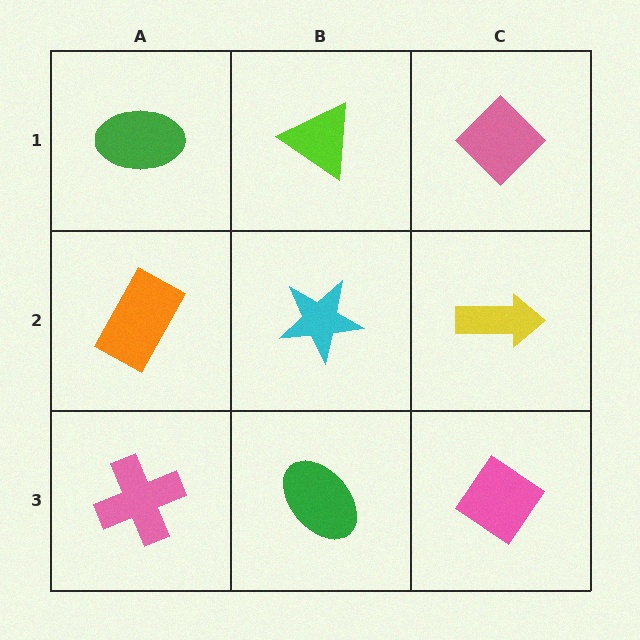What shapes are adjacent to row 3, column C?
A yellow arrow (row 2, column C), a green ellipse (row 3, column B).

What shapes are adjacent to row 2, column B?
A lime triangle (row 1, column B), a green ellipse (row 3, column B), an orange rectangle (row 2, column A), a yellow arrow (row 2, column C).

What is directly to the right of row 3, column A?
A green ellipse.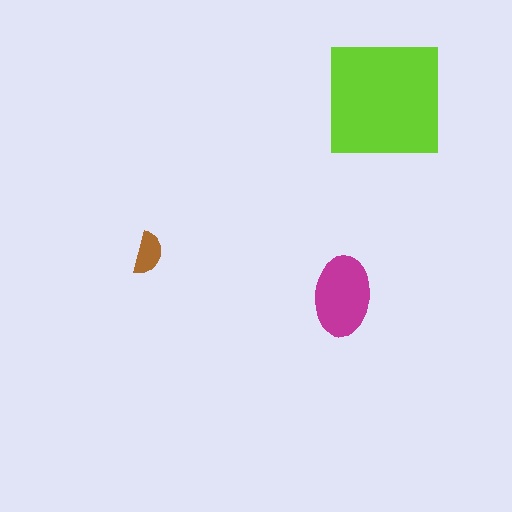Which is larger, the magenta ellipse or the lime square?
The lime square.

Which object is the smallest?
The brown semicircle.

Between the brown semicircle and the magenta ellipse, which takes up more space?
The magenta ellipse.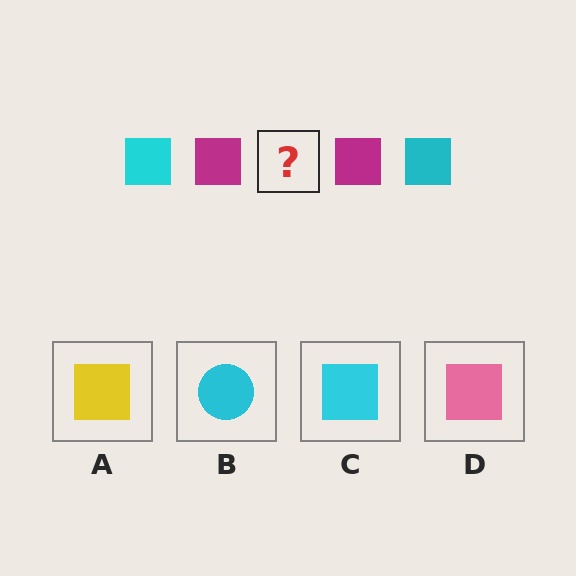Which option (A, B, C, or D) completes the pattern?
C.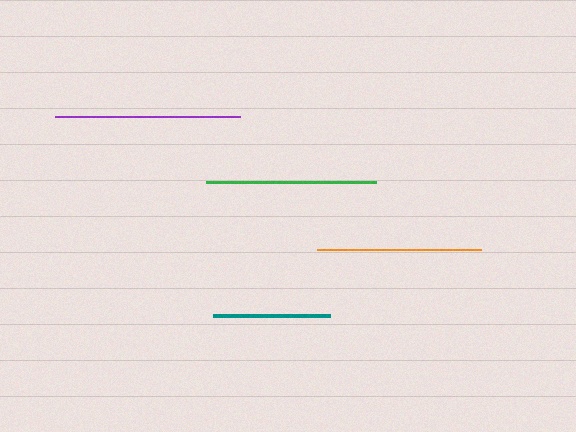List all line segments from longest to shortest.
From longest to shortest: purple, green, orange, teal.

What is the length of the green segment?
The green segment is approximately 171 pixels long.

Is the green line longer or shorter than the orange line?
The green line is longer than the orange line.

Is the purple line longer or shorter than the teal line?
The purple line is longer than the teal line.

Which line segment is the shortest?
The teal line is the shortest at approximately 116 pixels.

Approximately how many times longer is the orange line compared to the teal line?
The orange line is approximately 1.4 times the length of the teal line.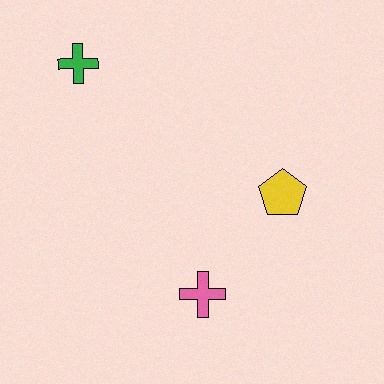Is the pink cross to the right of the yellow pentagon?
No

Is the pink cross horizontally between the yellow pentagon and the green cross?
Yes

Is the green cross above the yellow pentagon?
Yes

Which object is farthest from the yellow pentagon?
The green cross is farthest from the yellow pentagon.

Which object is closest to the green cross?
The yellow pentagon is closest to the green cross.